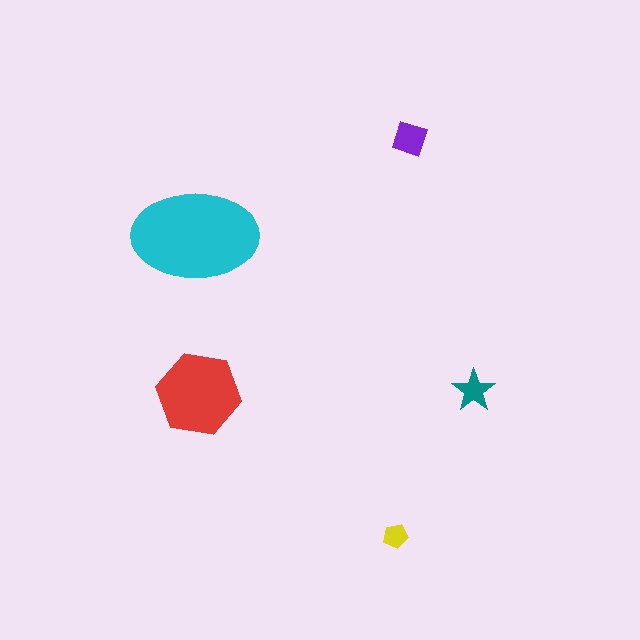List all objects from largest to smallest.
The cyan ellipse, the red hexagon, the purple diamond, the teal star, the yellow pentagon.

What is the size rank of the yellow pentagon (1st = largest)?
5th.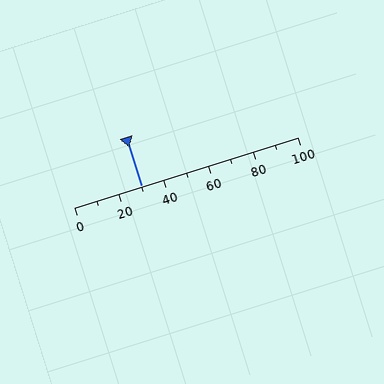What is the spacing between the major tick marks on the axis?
The major ticks are spaced 20 apart.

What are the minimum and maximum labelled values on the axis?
The axis runs from 0 to 100.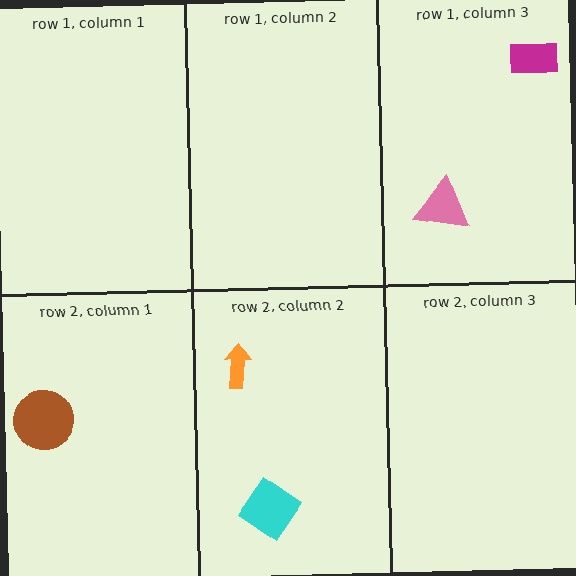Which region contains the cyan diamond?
The row 2, column 2 region.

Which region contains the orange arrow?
The row 2, column 2 region.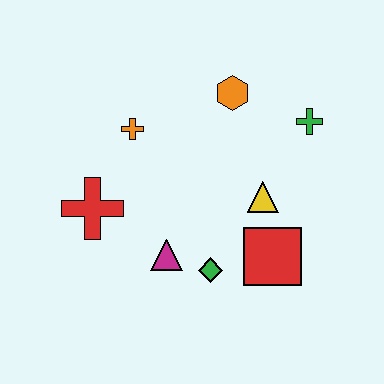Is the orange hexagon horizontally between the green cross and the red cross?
Yes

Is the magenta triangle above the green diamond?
Yes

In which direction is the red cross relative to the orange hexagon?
The red cross is to the left of the orange hexagon.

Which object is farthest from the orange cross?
The red square is farthest from the orange cross.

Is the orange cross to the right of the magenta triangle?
No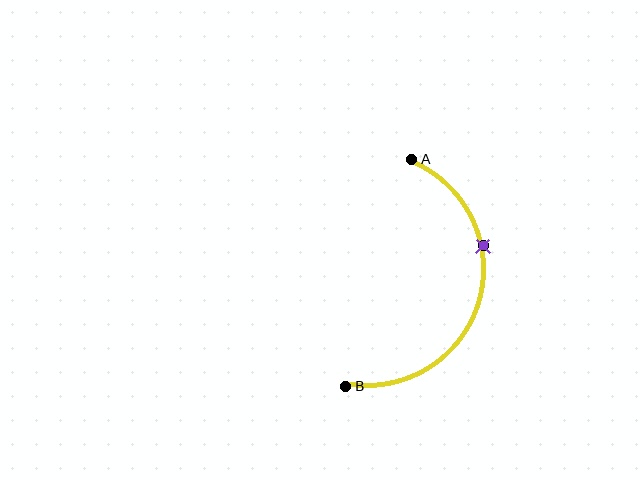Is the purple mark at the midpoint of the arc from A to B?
No. The purple mark lies on the arc but is closer to endpoint A. The arc midpoint would be at the point on the curve equidistant along the arc from both A and B.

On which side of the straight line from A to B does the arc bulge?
The arc bulges to the right of the straight line connecting A and B.